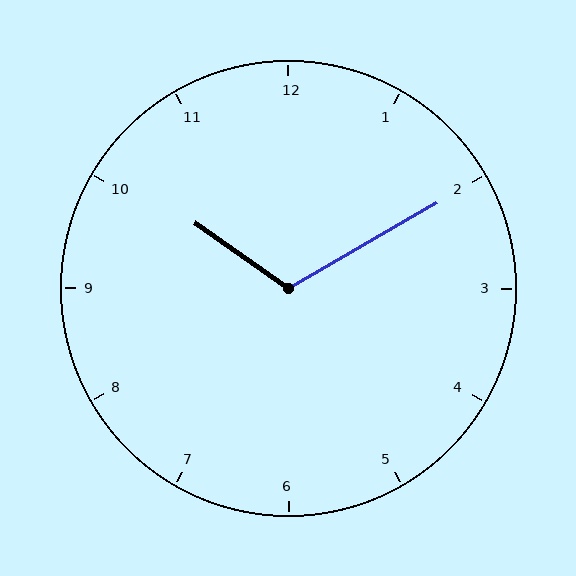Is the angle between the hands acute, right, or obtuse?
It is obtuse.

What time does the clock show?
10:10.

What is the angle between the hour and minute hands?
Approximately 115 degrees.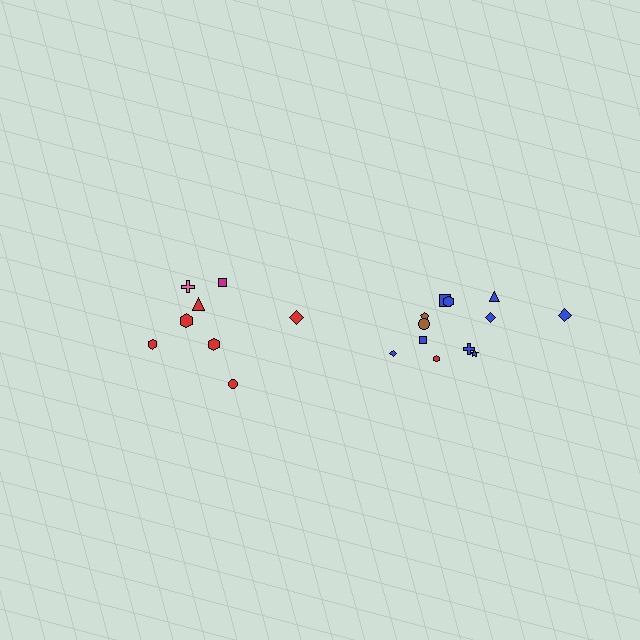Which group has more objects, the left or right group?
The right group.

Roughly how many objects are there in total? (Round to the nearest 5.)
Roughly 20 objects in total.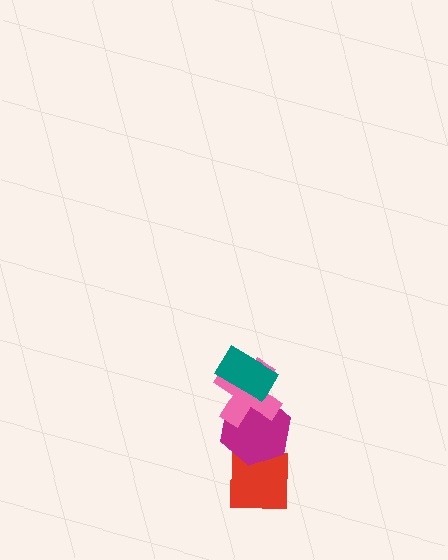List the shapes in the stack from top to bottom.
From top to bottom: the teal rectangle, the pink cross, the magenta hexagon, the red square.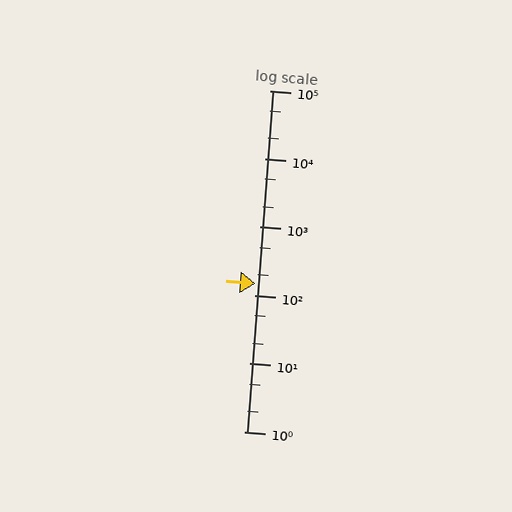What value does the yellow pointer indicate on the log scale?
The pointer indicates approximately 150.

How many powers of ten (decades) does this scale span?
The scale spans 5 decades, from 1 to 100000.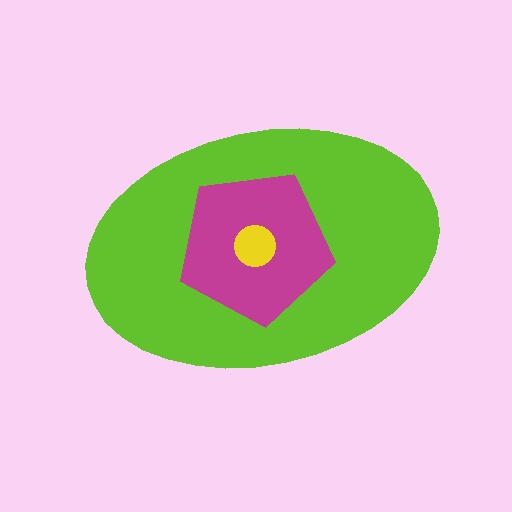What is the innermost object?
The yellow circle.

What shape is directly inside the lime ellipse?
The magenta pentagon.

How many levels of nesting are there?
3.